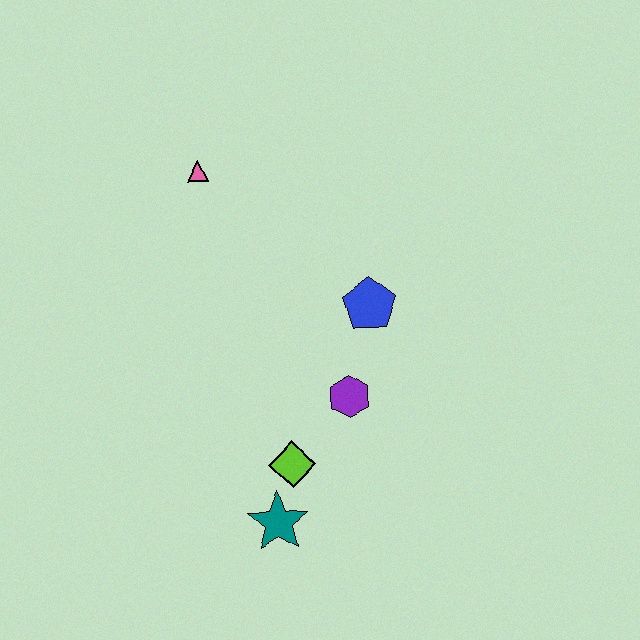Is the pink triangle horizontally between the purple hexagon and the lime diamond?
No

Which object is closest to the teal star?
The lime diamond is closest to the teal star.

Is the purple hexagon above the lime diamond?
Yes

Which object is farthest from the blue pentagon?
The teal star is farthest from the blue pentagon.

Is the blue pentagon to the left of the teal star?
No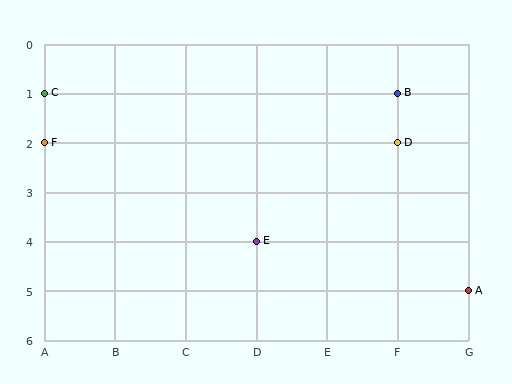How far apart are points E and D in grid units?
Points E and D are 2 columns and 2 rows apart (about 2.8 grid units diagonally).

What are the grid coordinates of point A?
Point A is at grid coordinates (G, 5).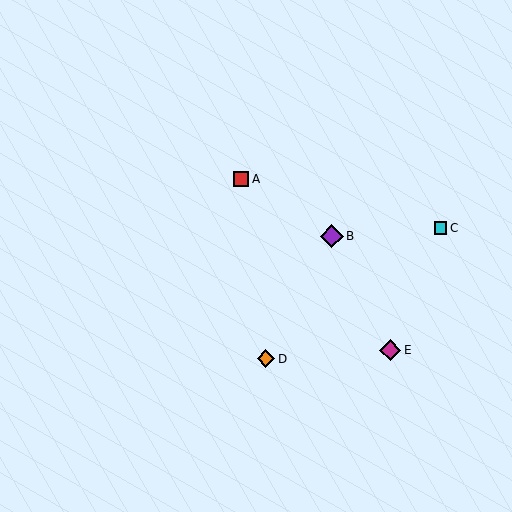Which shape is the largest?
The purple diamond (labeled B) is the largest.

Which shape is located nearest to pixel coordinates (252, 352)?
The orange diamond (labeled D) at (266, 359) is nearest to that location.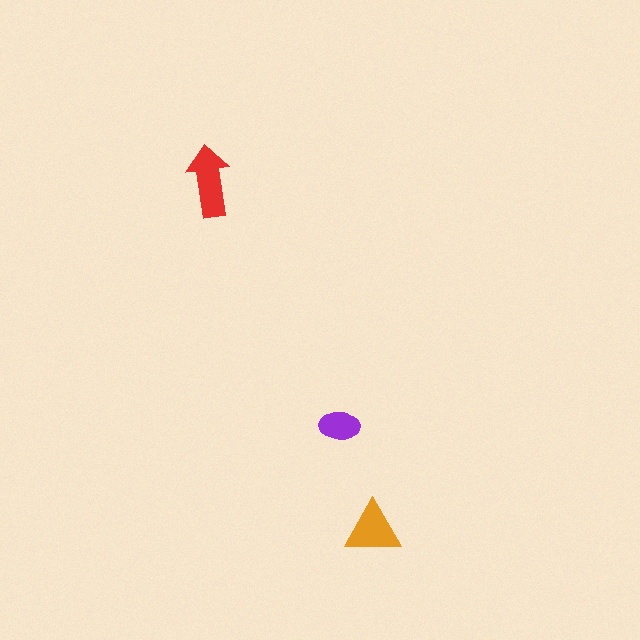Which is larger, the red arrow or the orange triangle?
The red arrow.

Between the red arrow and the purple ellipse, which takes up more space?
The red arrow.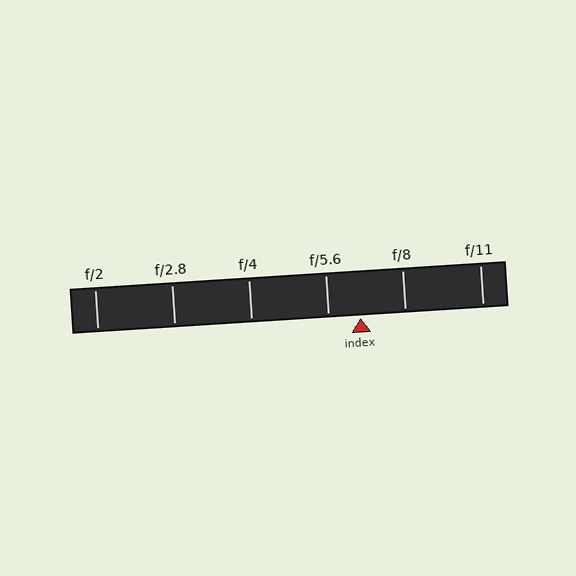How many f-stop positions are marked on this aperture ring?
There are 6 f-stop positions marked.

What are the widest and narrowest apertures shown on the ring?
The widest aperture shown is f/2 and the narrowest is f/11.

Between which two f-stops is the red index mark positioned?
The index mark is between f/5.6 and f/8.